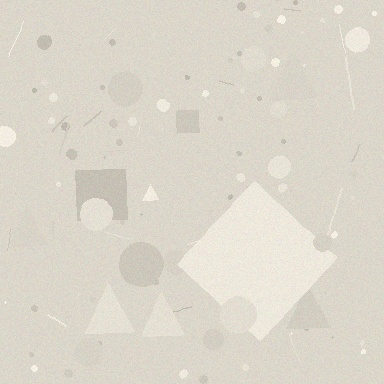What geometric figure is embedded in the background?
A diamond is embedded in the background.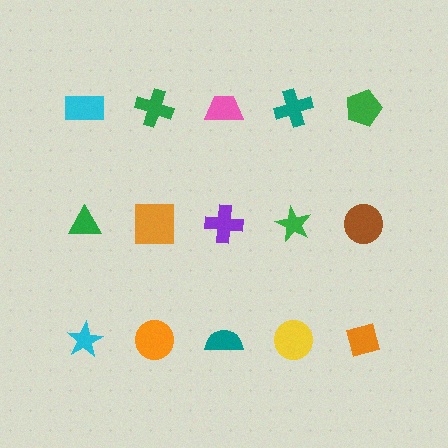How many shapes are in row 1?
5 shapes.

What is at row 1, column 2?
A green cross.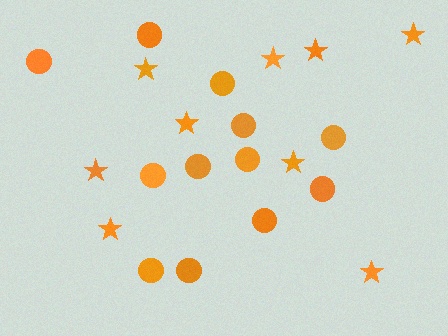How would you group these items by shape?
There are 2 groups: one group of circles (12) and one group of stars (9).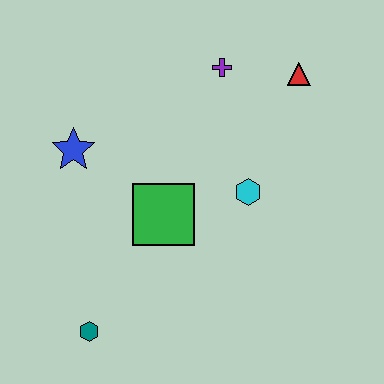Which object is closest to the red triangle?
The purple cross is closest to the red triangle.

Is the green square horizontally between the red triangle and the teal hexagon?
Yes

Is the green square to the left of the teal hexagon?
No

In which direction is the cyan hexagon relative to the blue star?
The cyan hexagon is to the right of the blue star.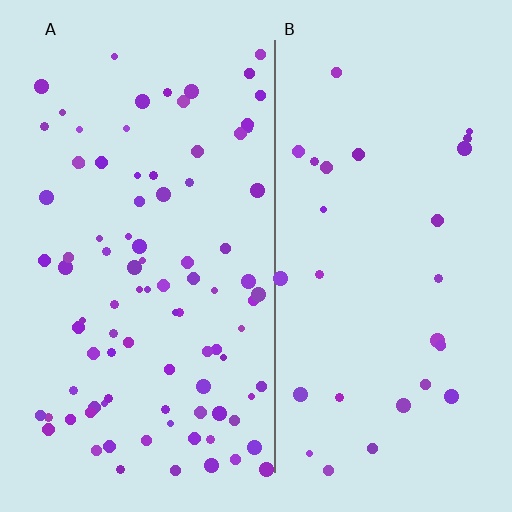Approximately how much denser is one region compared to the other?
Approximately 3.2× — region A over region B.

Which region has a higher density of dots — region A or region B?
A (the left).